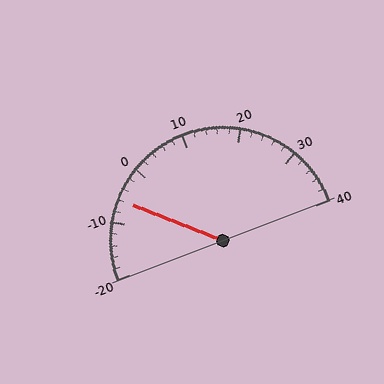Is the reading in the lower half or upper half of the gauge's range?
The reading is in the lower half of the range (-20 to 40).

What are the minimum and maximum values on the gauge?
The gauge ranges from -20 to 40.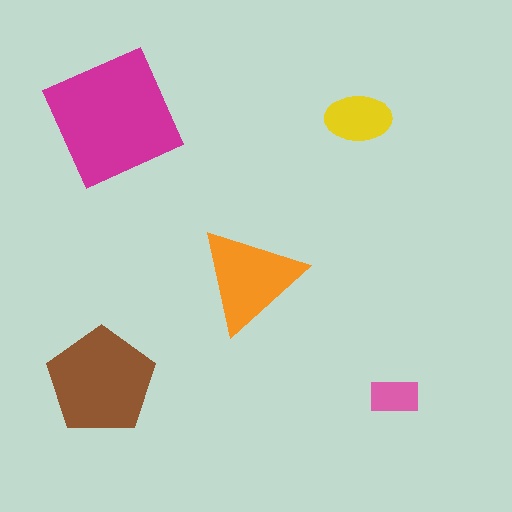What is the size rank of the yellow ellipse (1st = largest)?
4th.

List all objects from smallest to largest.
The pink rectangle, the yellow ellipse, the orange triangle, the brown pentagon, the magenta square.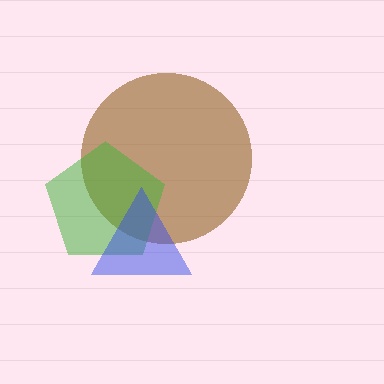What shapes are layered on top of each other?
The layered shapes are: a brown circle, a green pentagon, a blue triangle.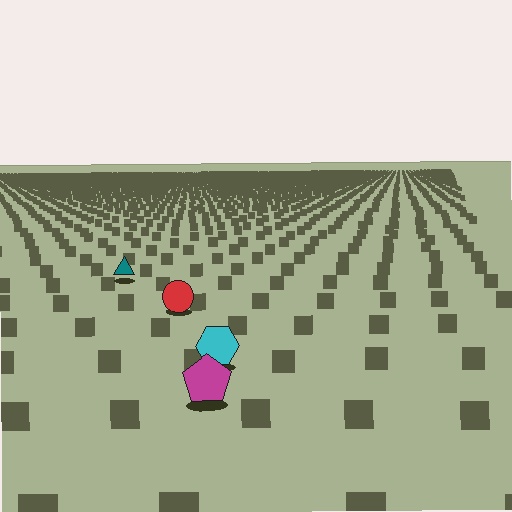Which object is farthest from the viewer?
The teal triangle is farthest from the viewer. It appears smaller and the ground texture around it is denser.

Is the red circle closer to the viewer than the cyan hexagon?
No. The cyan hexagon is closer — you can tell from the texture gradient: the ground texture is coarser near it.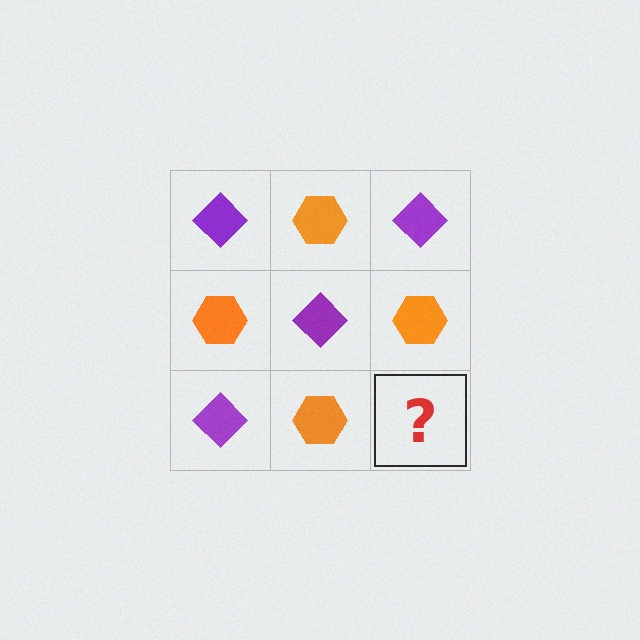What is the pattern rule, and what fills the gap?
The rule is that it alternates purple diamond and orange hexagon in a checkerboard pattern. The gap should be filled with a purple diamond.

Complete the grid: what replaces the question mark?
The question mark should be replaced with a purple diamond.